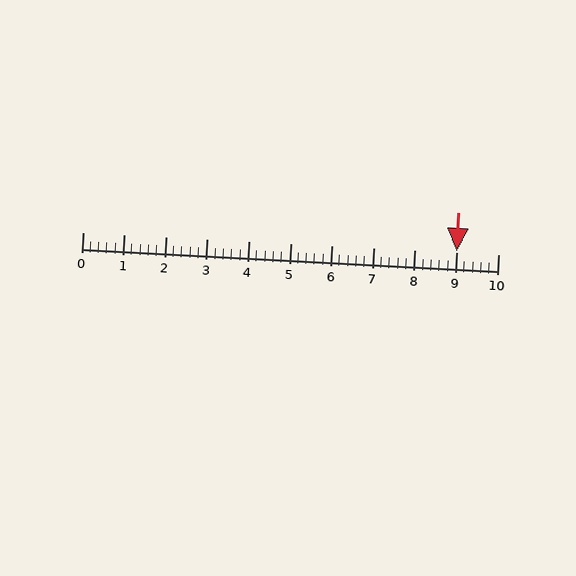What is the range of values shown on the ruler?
The ruler shows values from 0 to 10.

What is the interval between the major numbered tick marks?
The major tick marks are spaced 1 units apart.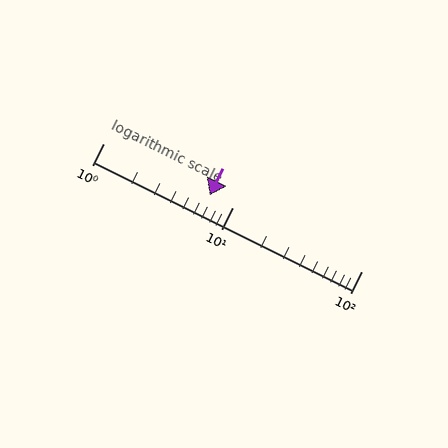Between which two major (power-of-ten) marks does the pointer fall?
The pointer is between 1 and 10.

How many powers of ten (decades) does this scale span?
The scale spans 2 decades, from 1 to 100.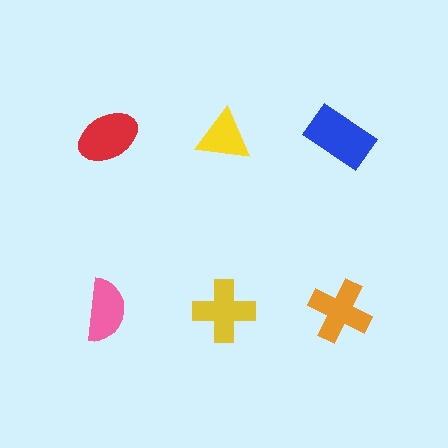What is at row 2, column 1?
A pink semicircle.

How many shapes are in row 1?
3 shapes.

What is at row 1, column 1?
A red ellipse.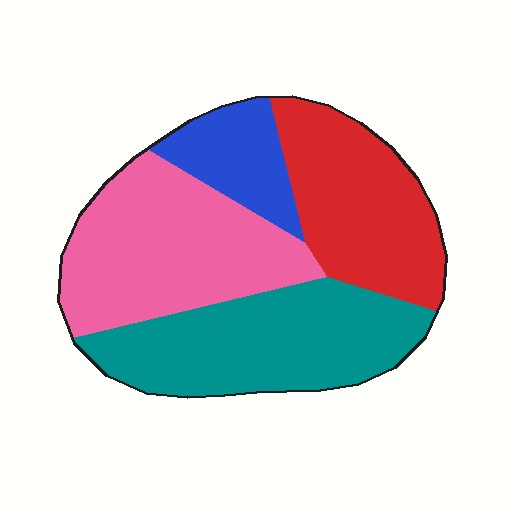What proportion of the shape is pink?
Pink takes up about one third (1/3) of the shape.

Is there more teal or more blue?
Teal.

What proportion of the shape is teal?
Teal covers roughly 30% of the shape.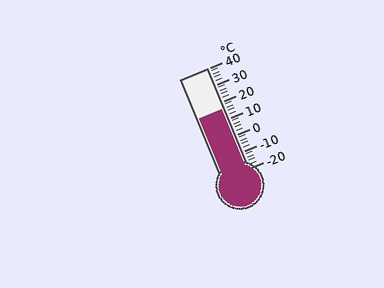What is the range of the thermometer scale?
The thermometer scale ranges from -20°C to 40°C.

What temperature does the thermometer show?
The thermometer shows approximately 16°C.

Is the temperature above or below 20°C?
The temperature is below 20°C.